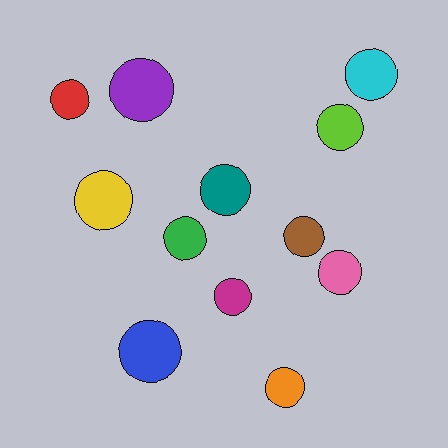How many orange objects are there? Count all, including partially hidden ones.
There is 1 orange object.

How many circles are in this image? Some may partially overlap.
There are 12 circles.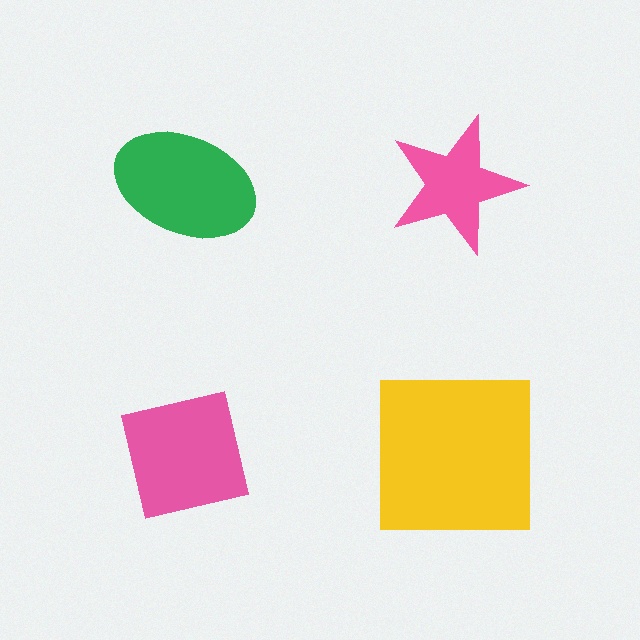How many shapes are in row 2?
2 shapes.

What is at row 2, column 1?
A pink square.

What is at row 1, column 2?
A pink star.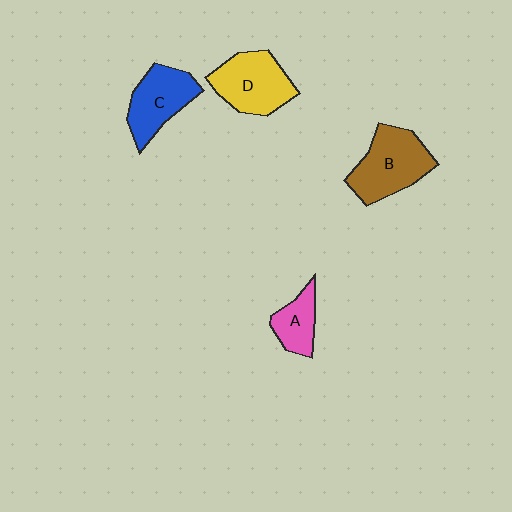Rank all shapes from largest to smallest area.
From largest to smallest: B (brown), D (yellow), C (blue), A (pink).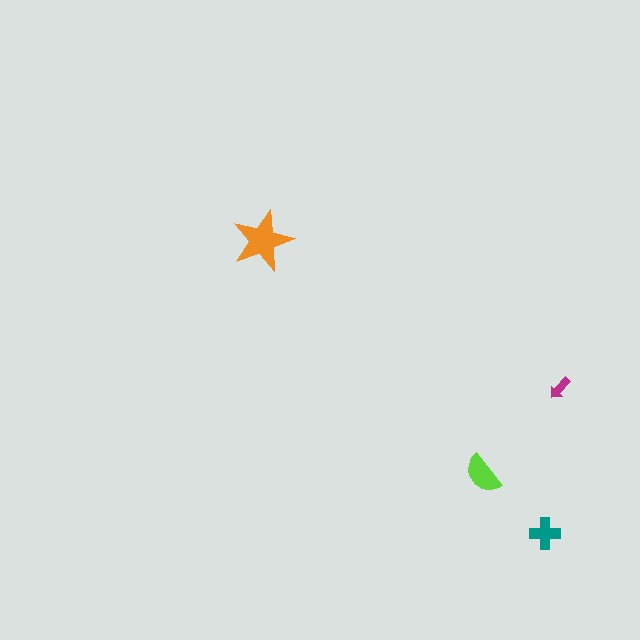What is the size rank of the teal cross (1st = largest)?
3rd.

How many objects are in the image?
There are 4 objects in the image.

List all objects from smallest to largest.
The magenta arrow, the teal cross, the lime semicircle, the orange star.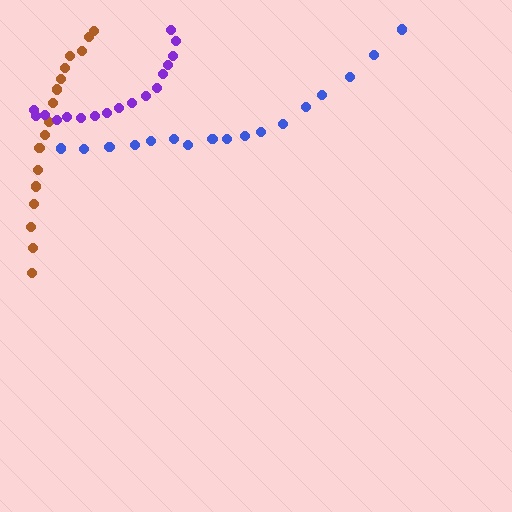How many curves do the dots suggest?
There are 3 distinct paths.